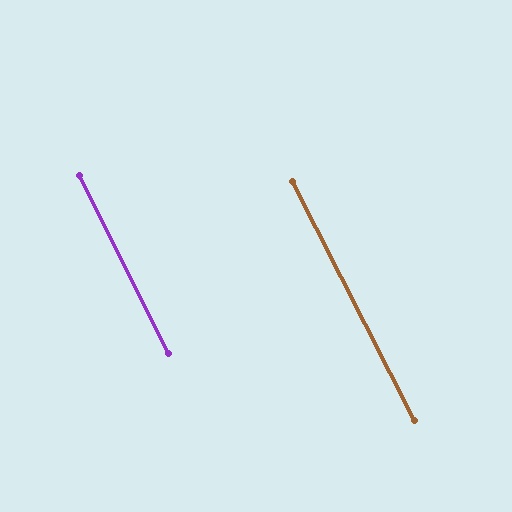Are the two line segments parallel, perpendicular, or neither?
Parallel — their directions differ by only 0.4°.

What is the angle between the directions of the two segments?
Approximately 0 degrees.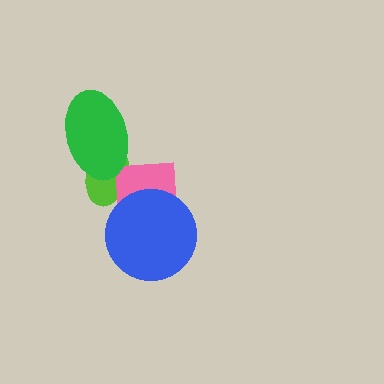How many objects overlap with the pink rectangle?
2 objects overlap with the pink rectangle.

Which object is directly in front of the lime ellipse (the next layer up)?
The pink rectangle is directly in front of the lime ellipse.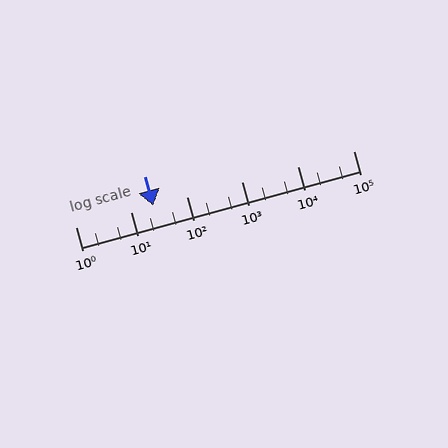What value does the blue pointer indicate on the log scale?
The pointer indicates approximately 25.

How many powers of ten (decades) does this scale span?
The scale spans 5 decades, from 1 to 100000.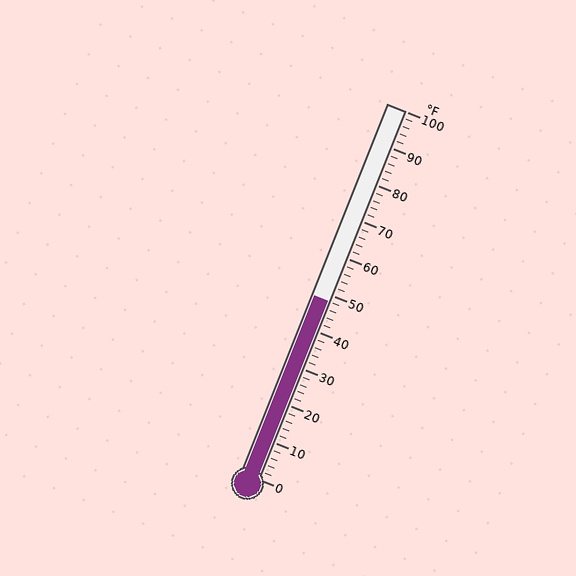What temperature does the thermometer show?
The thermometer shows approximately 48°F.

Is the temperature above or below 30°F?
The temperature is above 30°F.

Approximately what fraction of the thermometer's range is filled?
The thermometer is filled to approximately 50% of its range.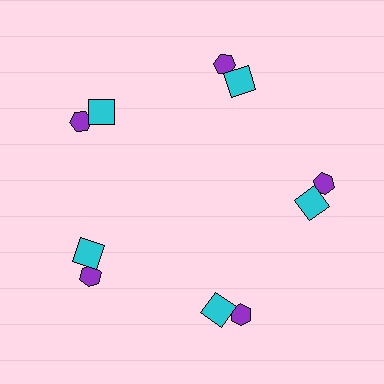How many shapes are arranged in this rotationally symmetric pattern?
There are 10 shapes, arranged in 5 groups of 2.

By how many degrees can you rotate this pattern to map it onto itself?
The pattern maps onto itself every 72 degrees of rotation.